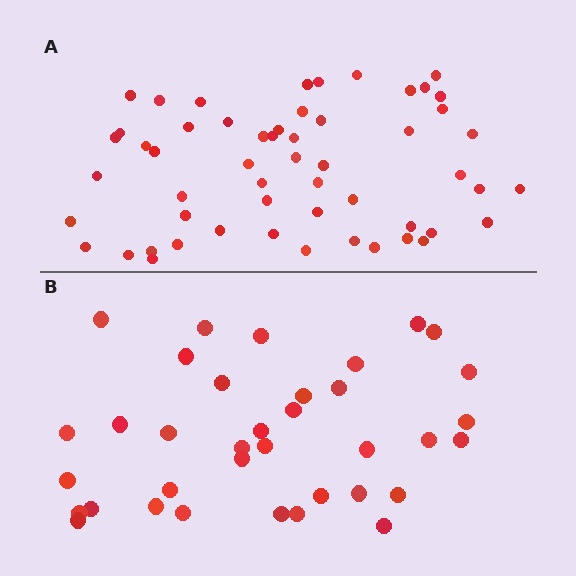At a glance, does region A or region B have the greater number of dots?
Region A (the top region) has more dots.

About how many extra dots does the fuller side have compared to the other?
Region A has approximately 20 more dots than region B.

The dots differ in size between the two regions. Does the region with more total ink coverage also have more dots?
No. Region B has more total ink coverage because its dots are larger, but region A actually contains more individual dots. Total area can be misleading — the number of items is what matters here.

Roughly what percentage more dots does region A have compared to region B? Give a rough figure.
About 55% more.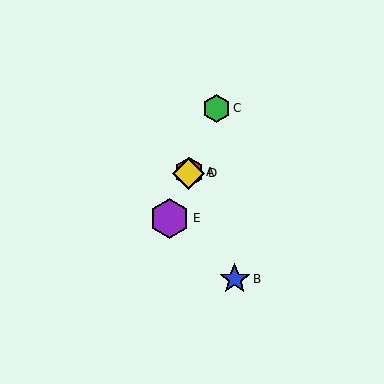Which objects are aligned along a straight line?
Objects A, C, D, E are aligned along a straight line.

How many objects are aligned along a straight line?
4 objects (A, C, D, E) are aligned along a straight line.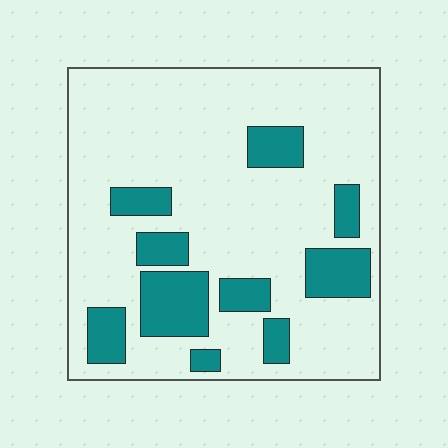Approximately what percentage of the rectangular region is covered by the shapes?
Approximately 20%.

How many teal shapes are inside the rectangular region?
10.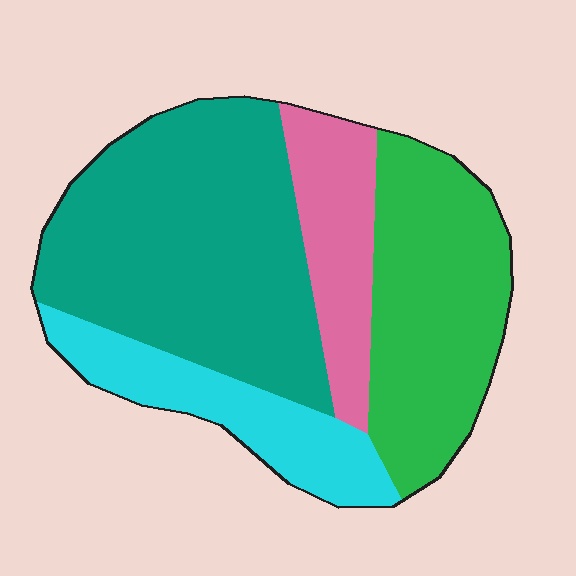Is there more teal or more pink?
Teal.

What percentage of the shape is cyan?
Cyan takes up about one sixth (1/6) of the shape.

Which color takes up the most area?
Teal, at roughly 40%.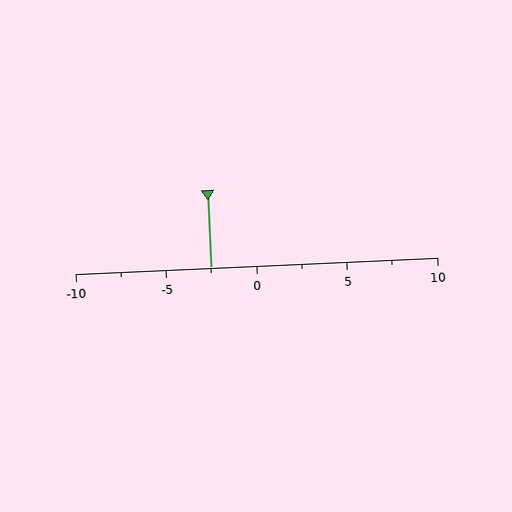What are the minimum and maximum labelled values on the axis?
The axis runs from -10 to 10.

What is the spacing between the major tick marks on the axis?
The major ticks are spaced 5 apart.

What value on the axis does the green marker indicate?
The marker indicates approximately -2.5.